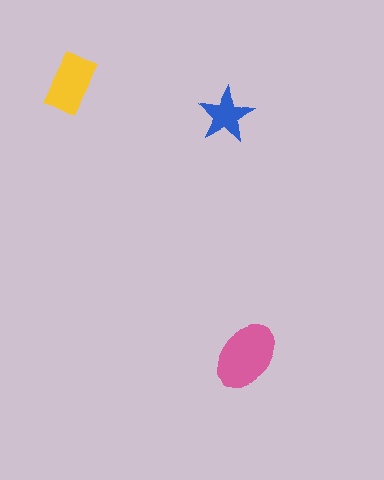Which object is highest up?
The yellow rectangle is topmost.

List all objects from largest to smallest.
The pink ellipse, the yellow rectangle, the blue star.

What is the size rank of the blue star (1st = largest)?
3rd.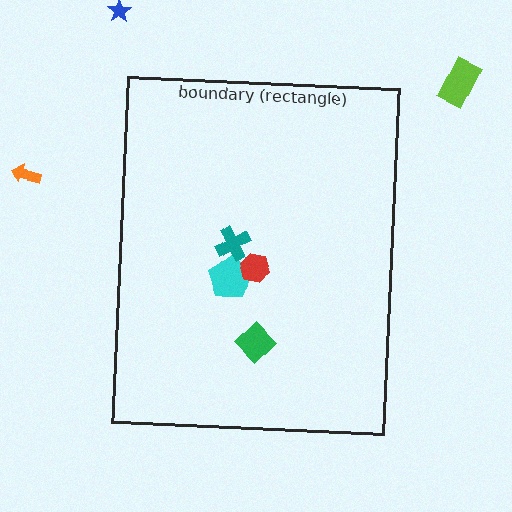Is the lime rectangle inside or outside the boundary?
Outside.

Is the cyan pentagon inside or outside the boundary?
Inside.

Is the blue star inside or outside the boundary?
Outside.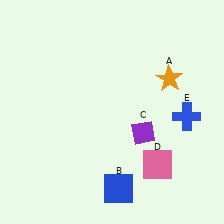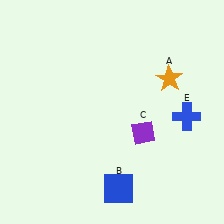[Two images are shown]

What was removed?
The pink square (D) was removed in Image 2.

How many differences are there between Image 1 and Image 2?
There is 1 difference between the two images.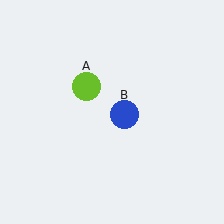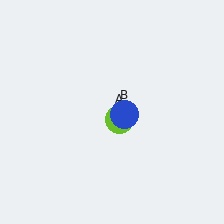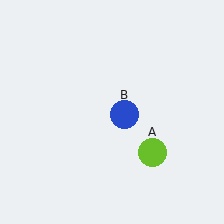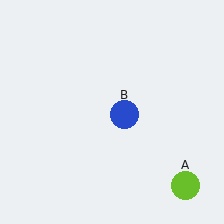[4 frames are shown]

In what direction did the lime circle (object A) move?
The lime circle (object A) moved down and to the right.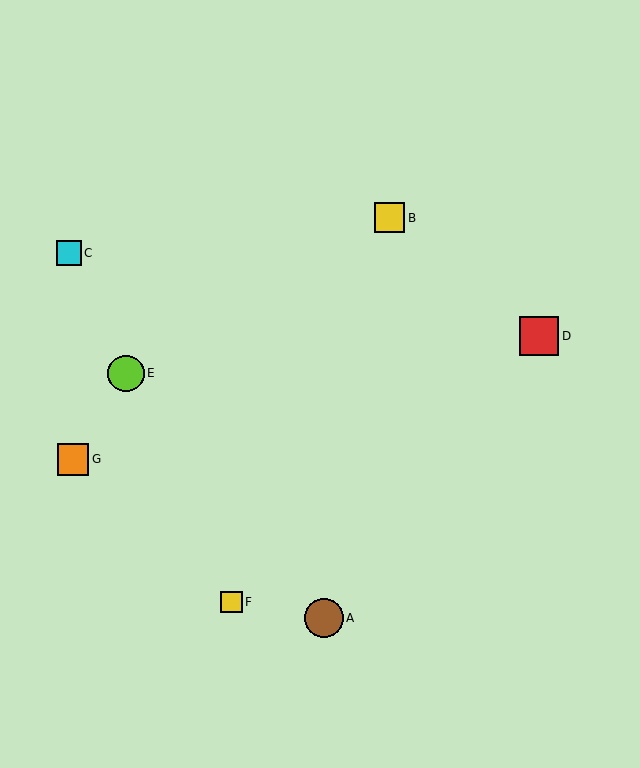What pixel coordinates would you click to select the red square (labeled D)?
Click at (539, 336) to select the red square D.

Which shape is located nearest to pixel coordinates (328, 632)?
The brown circle (labeled A) at (324, 618) is nearest to that location.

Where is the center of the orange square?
The center of the orange square is at (73, 459).